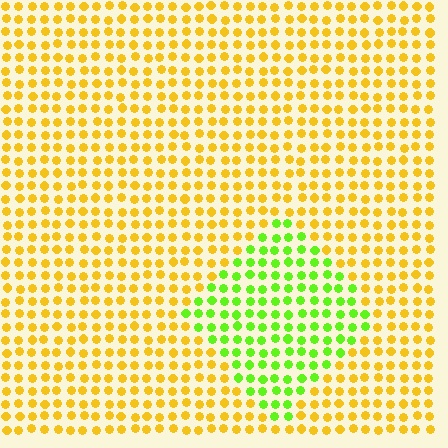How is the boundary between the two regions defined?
The boundary is defined purely by a slight shift in hue (about 55 degrees). Spacing, size, and orientation are identical on both sides.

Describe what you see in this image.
The image is filled with small yellow elements in a uniform arrangement. A diamond-shaped region is visible where the elements are tinted to a slightly different hue, forming a subtle color boundary.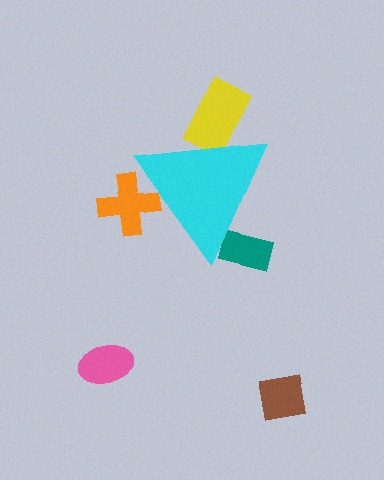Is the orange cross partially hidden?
Yes, the orange cross is partially hidden behind the cyan triangle.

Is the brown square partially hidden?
No, the brown square is fully visible.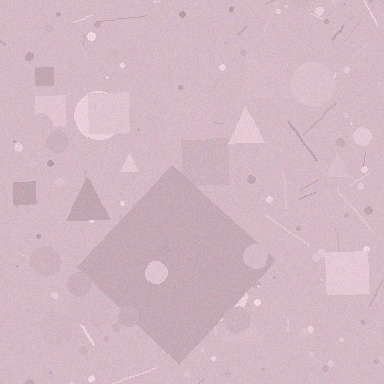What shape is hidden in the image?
A diamond is hidden in the image.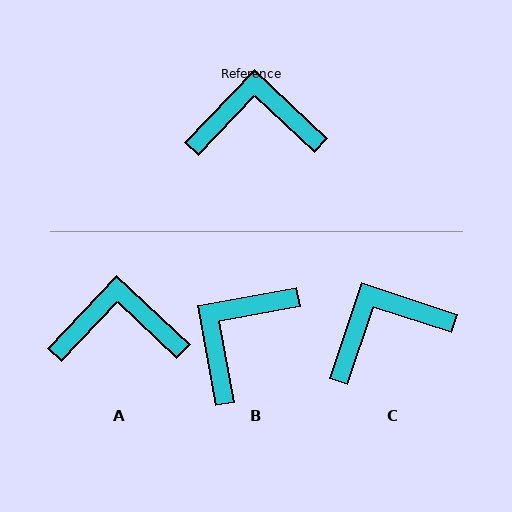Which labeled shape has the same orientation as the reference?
A.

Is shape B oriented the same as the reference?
No, it is off by about 54 degrees.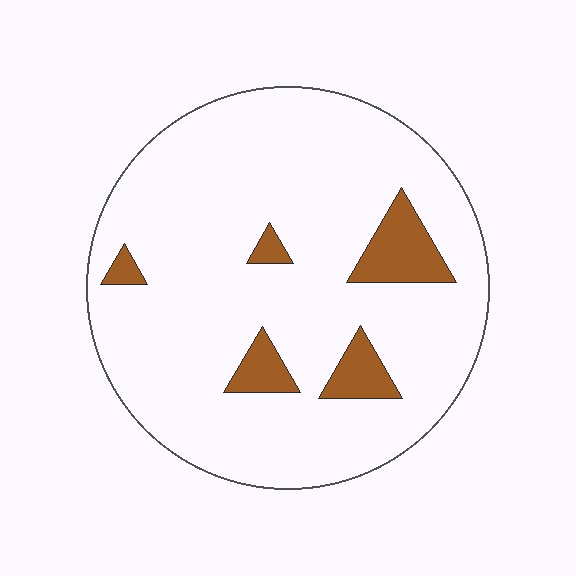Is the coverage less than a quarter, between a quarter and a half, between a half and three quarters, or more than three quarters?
Less than a quarter.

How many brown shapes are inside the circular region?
5.